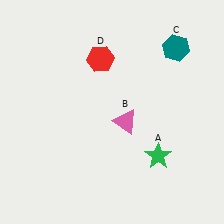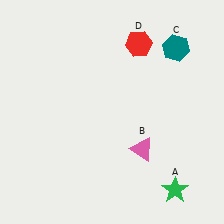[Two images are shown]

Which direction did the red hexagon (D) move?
The red hexagon (D) moved right.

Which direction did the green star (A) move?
The green star (A) moved down.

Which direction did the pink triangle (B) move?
The pink triangle (B) moved down.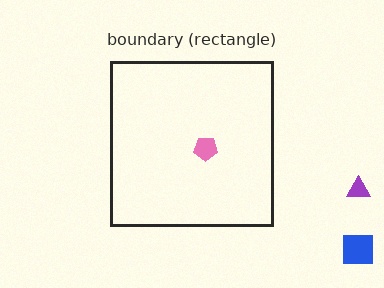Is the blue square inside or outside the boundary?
Outside.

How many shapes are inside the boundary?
1 inside, 2 outside.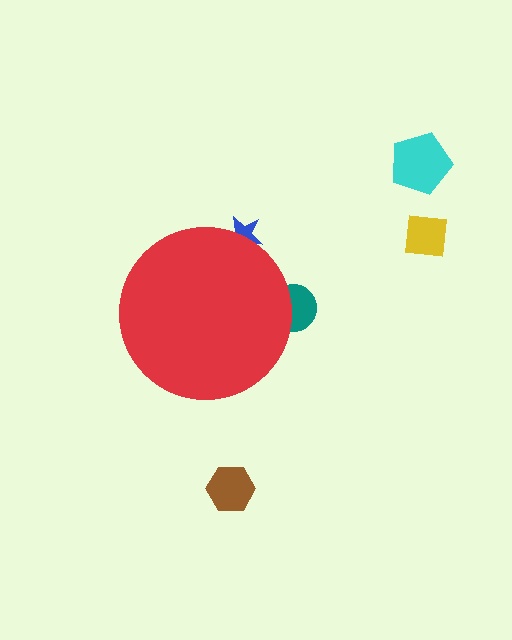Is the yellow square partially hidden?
No, the yellow square is fully visible.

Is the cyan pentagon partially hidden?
No, the cyan pentagon is fully visible.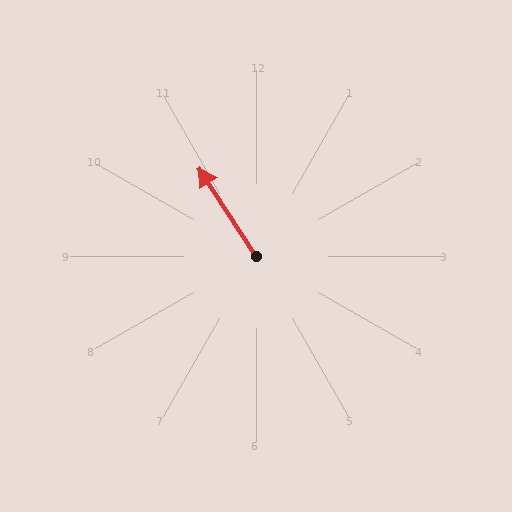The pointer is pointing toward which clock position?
Roughly 11 o'clock.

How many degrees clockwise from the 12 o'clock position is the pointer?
Approximately 327 degrees.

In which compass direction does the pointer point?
Northwest.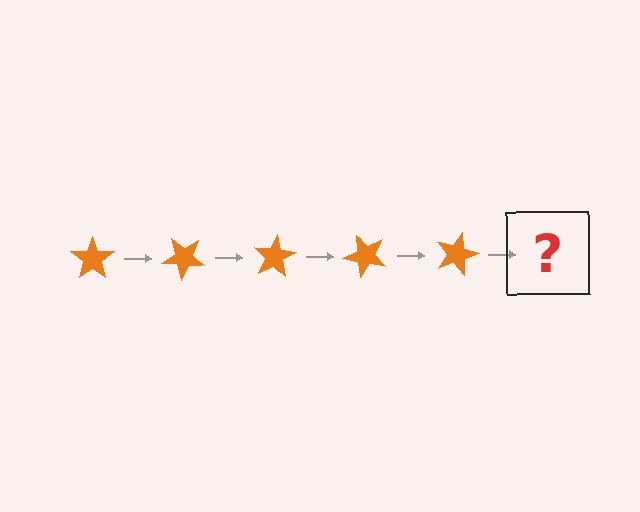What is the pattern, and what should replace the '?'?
The pattern is that the star rotates 40 degrees each step. The '?' should be an orange star rotated 200 degrees.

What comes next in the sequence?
The next element should be an orange star rotated 200 degrees.